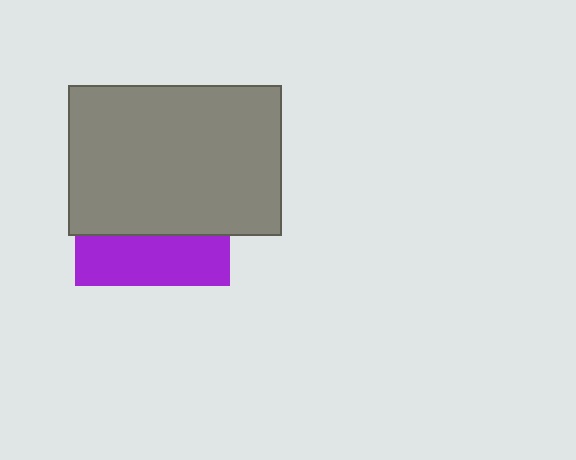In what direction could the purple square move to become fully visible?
The purple square could move down. That would shift it out from behind the gray rectangle entirely.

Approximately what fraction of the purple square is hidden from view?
Roughly 68% of the purple square is hidden behind the gray rectangle.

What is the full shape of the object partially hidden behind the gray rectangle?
The partially hidden object is a purple square.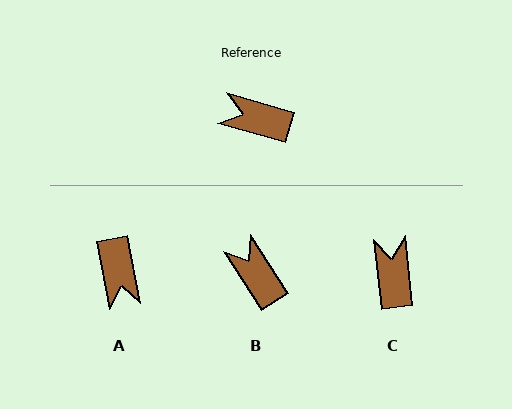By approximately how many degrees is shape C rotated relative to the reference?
Approximately 67 degrees clockwise.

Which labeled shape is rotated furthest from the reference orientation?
A, about 117 degrees away.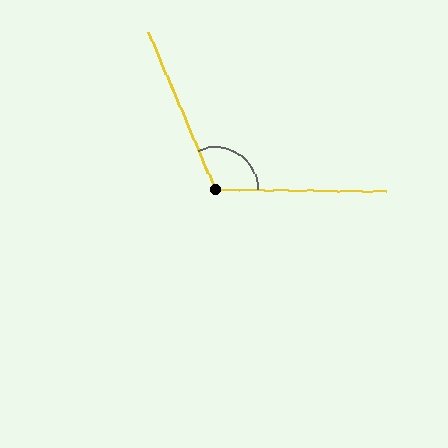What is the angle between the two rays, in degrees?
Approximately 114 degrees.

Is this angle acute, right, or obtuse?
It is obtuse.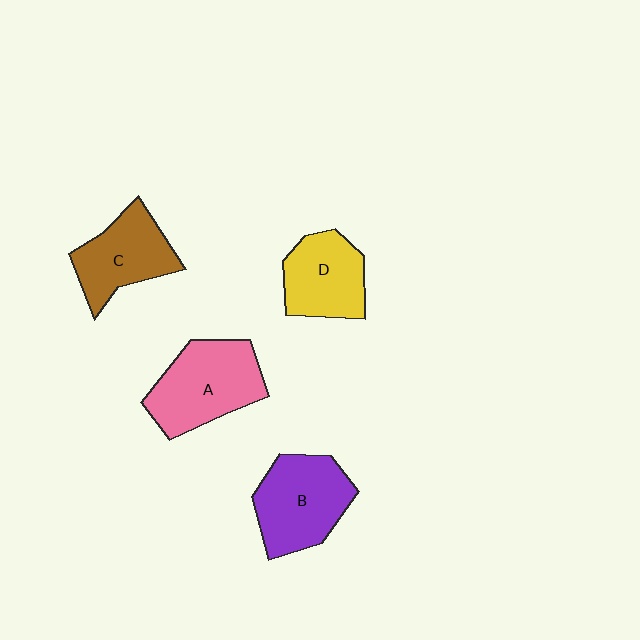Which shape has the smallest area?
Shape D (yellow).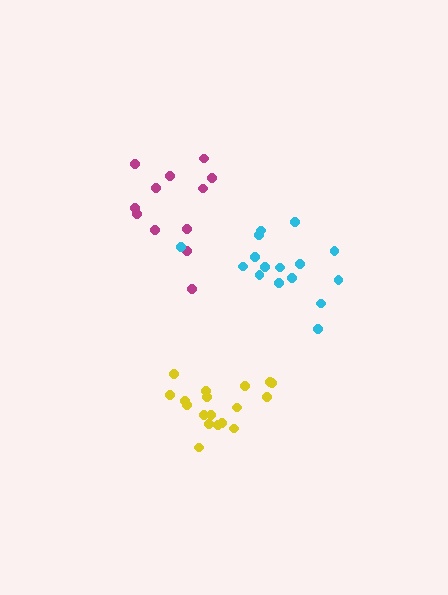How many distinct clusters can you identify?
There are 3 distinct clusters.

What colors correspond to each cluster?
The clusters are colored: magenta, yellow, cyan.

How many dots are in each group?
Group 1: 12 dots, Group 2: 18 dots, Group 3: 16 dots (46 total).